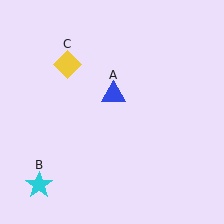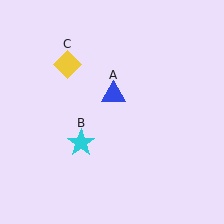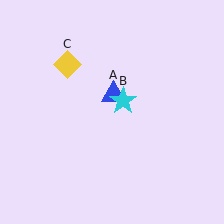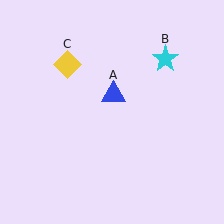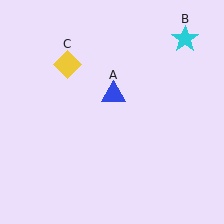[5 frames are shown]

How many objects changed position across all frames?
1 object changed position: cyan star (object B).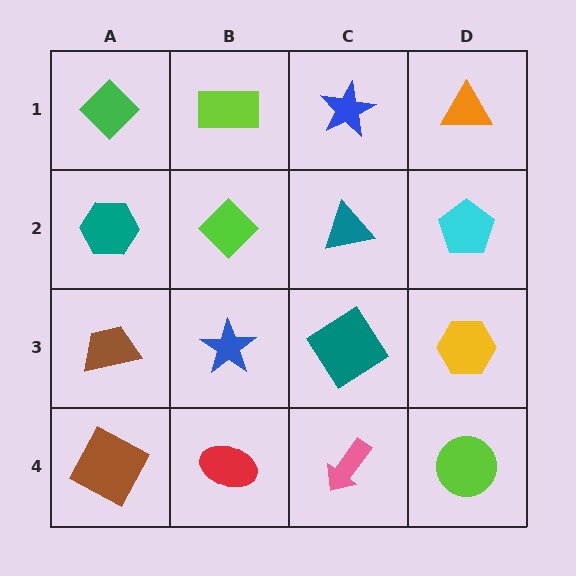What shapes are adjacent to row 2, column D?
An orange triangle (row 1, column D), a yellow hexagon (row 3, column D), a teal triangle (row 2, column C).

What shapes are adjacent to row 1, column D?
A cyan pentagon (row 2, column D), a blue star (row 1, column C).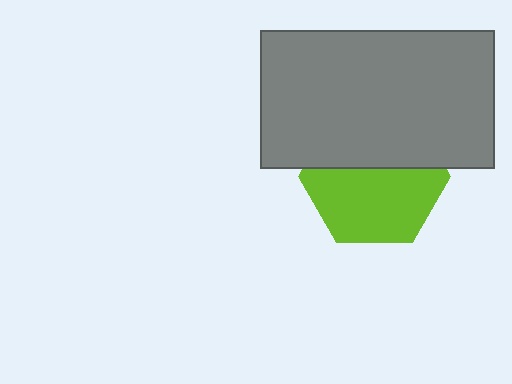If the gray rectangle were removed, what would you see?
You would see the complete lime hexagon.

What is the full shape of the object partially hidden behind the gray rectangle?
The partially hidden object is a lime hexagon.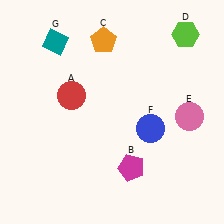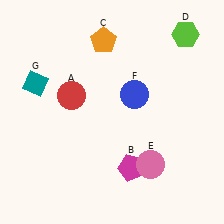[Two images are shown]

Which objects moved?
The objects that moved are: the pink circle (E), the blue circle (F), the teal diamond (G).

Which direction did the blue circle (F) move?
The blue circle (F) moved up.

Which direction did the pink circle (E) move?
The pink circle (E) moved down.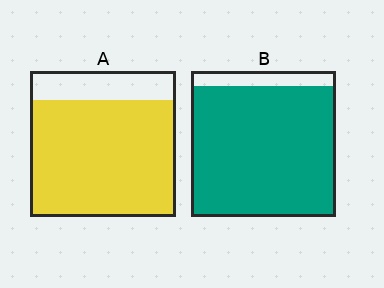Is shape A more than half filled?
Yes.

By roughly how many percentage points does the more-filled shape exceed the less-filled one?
By roughly 10 percentage points (B over A).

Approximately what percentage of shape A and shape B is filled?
A is approximately 80% and B is approximately 90%.